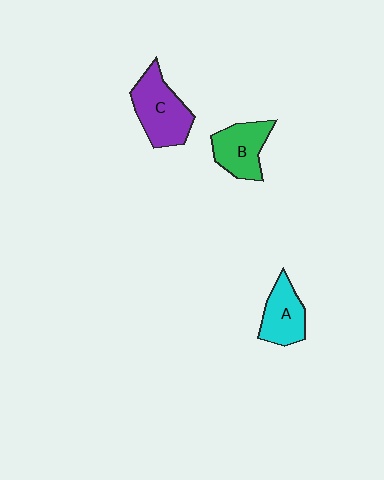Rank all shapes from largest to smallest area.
From largest to smallest: C (purple), B (green), A (cyan).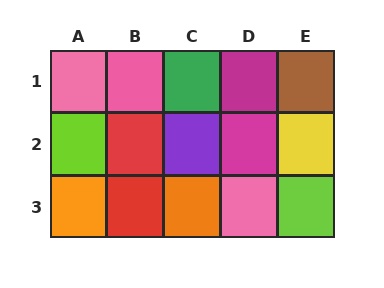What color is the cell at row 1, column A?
Pink.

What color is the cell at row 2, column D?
Magenta.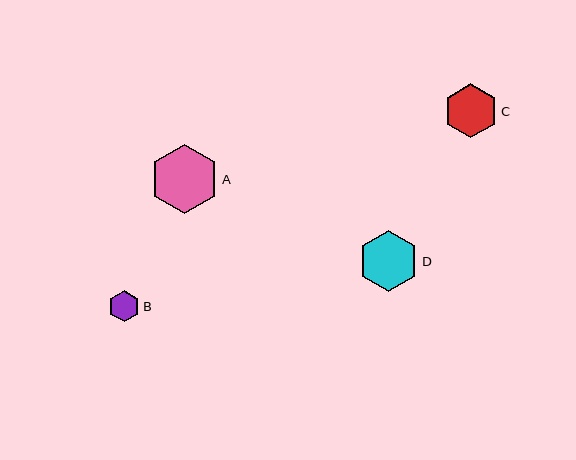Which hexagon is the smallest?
Hexagon B is the smallest with a size of approximately 31 pixels.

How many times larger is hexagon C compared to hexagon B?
Hexagon C is approximately 1.7 times the size of hexagon B.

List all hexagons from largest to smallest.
From largest to smallest: A, D, C, B.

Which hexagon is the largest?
Hexagon A is the largest with a size of approximately 69 pixels.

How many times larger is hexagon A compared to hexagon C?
Hexagon A is approximately 1.3 times the size of hexagon C.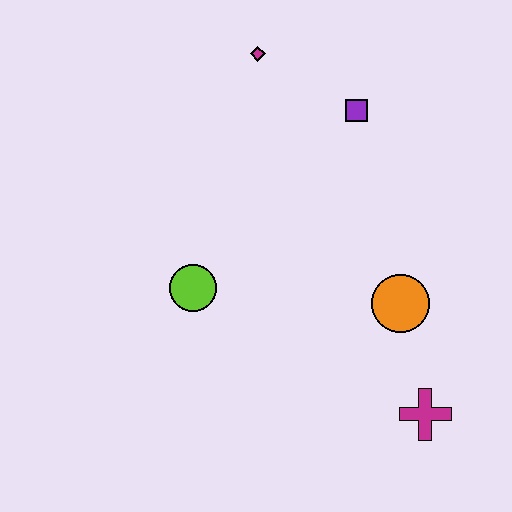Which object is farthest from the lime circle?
The magenta cross is farthest from the lime circle.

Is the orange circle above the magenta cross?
Yes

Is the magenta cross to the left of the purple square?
No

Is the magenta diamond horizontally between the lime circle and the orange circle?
Yes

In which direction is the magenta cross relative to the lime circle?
The magenta cross is to the right of the lime circle.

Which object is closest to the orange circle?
The magenta cross is closest to the orange circle.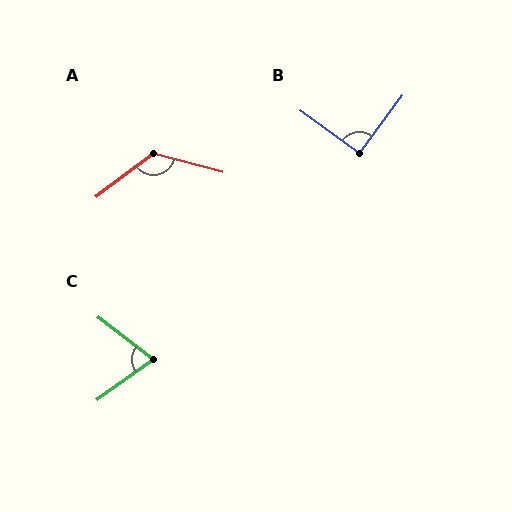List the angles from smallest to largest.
C (73°), B (91°), A (128°).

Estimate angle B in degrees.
Approximately 91 degrees.